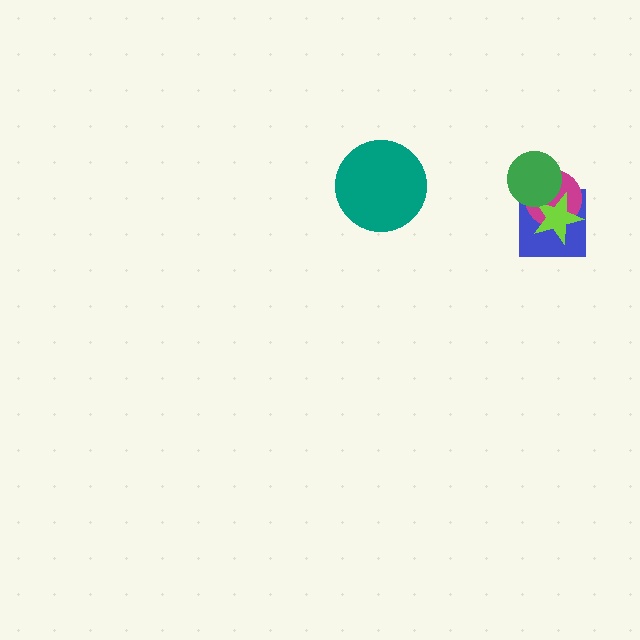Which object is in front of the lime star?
The green circle is in front of the lime star.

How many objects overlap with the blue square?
3 objects overlap with the blue square.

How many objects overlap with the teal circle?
0 objects overlap with the teal circle.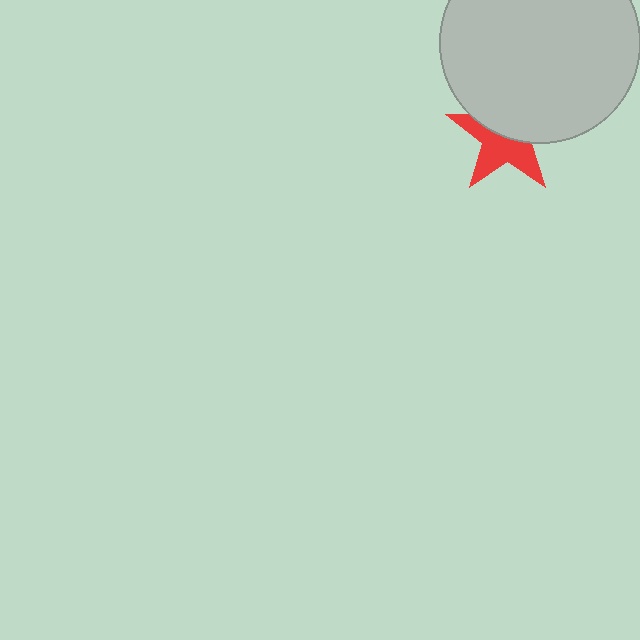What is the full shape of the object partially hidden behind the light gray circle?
The partially hidden object is a red star.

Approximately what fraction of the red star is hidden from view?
Roughly 49% of the red star is hidden behind the light gray circle.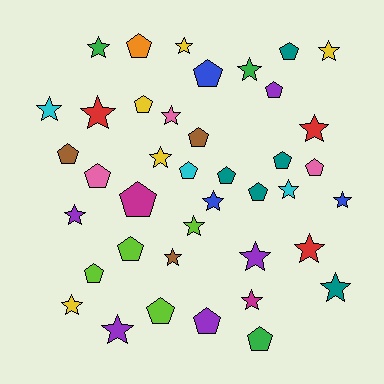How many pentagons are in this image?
There are 19 pentagons.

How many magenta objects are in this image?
There are 2 magenta objects.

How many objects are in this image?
There are 40 objects.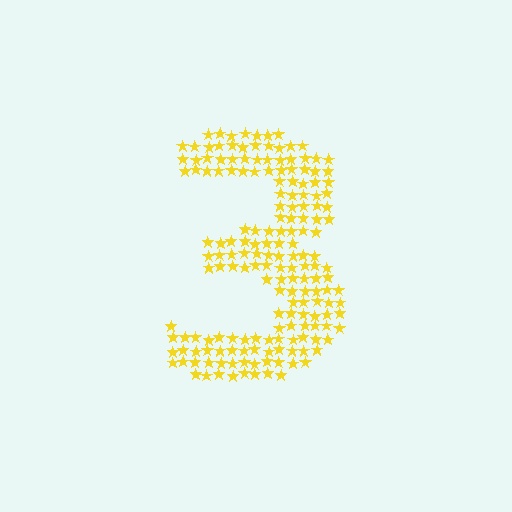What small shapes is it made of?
It is made of small stars.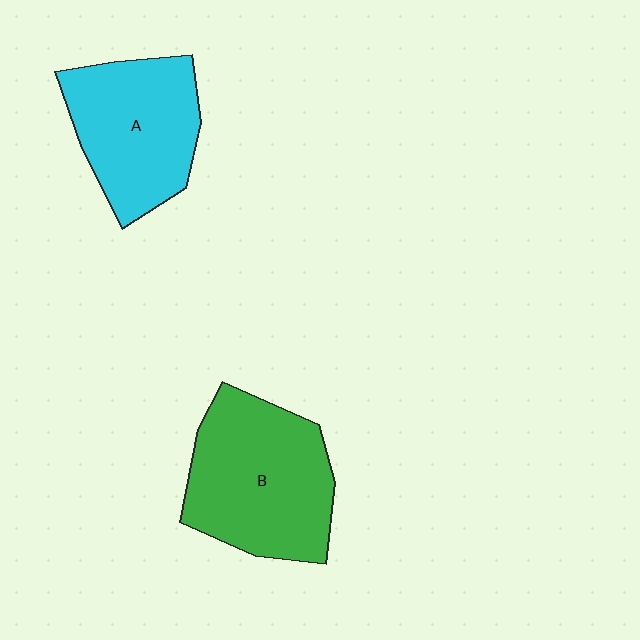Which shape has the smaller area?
Shape A (cyan).